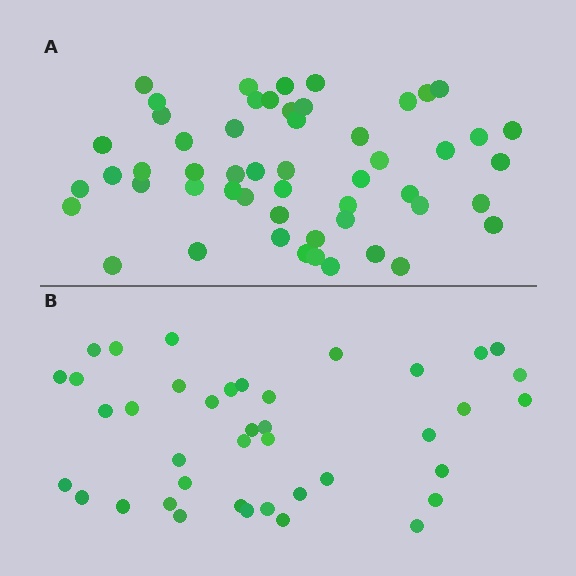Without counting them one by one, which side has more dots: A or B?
Region A (the top region) has more dots.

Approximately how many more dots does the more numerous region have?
Region A has approximately 15 more dots than region B.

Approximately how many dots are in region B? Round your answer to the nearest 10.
About 40 dots.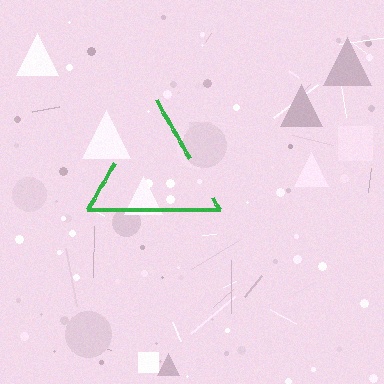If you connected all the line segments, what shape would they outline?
They would outline a triangle.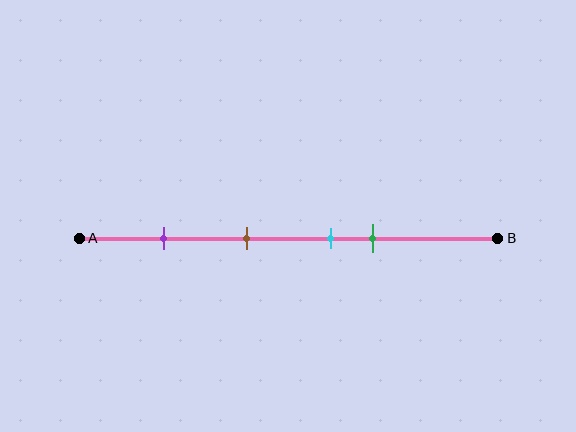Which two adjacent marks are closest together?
The cyan and green marks are the closest adjacent pair.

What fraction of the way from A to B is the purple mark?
The purple mark is approximately 20% (0.2) of the way from A to B.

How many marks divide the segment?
There are 4 marks dividing the segment.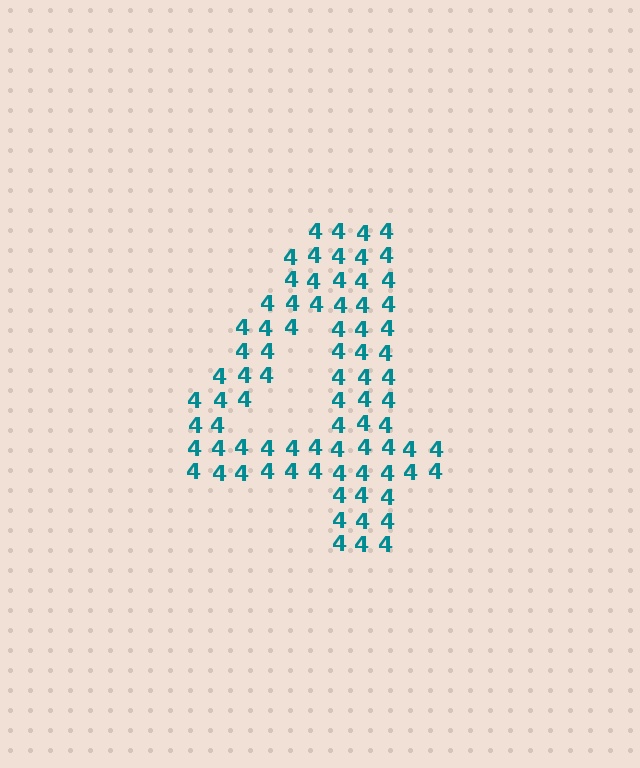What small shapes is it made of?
It is made of small digit 4's.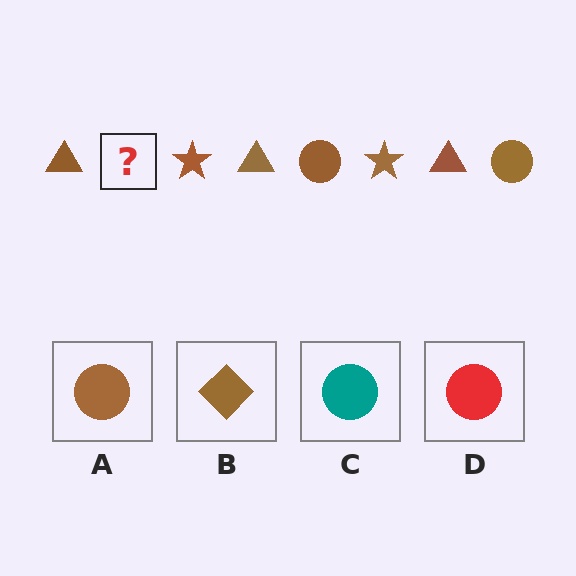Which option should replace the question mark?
Option A.